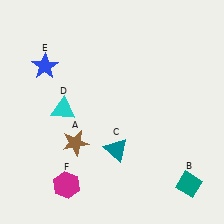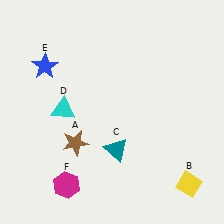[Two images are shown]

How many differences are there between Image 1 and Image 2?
There is 1 difference between the two images.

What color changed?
The diamond (B) changed from teal in Image 1 to yellow in Image 2.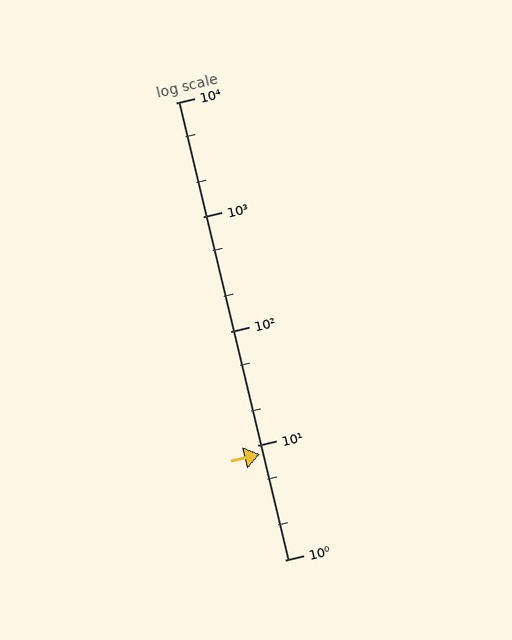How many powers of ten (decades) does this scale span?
The scale spans 4 decades, from 1 to 10000.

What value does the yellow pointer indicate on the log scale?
The pointer indicates approximately 8.4.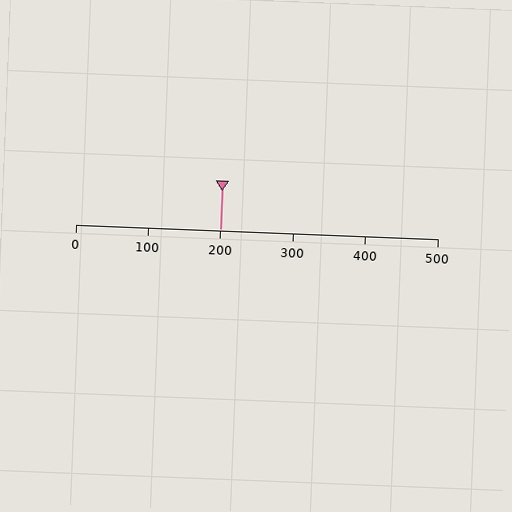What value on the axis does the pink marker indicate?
The marker indicates approximately 200.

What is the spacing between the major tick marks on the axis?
The major ticks are spaced 100 apart.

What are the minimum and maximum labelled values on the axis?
The axis runs from 0 to 500.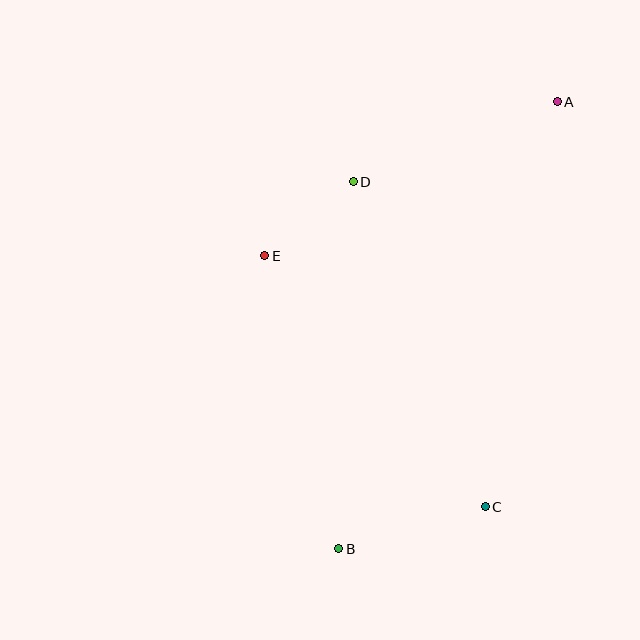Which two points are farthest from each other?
Points A and B are farthest from each other.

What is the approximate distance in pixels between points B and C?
The distance between B and C is approximately 152 pixels.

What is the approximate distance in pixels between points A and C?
The distance between A and C is approximately 411 pixels.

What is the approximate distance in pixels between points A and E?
The distance between A and E is approximately 331 pixels.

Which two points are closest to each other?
Points D and E are closest to each other.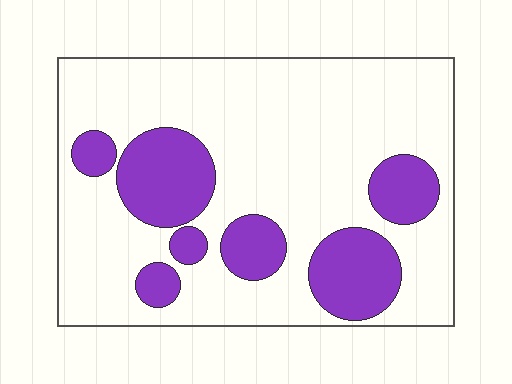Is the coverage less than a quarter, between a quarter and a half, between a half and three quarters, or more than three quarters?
Between a quarter and a half.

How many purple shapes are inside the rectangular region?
7.